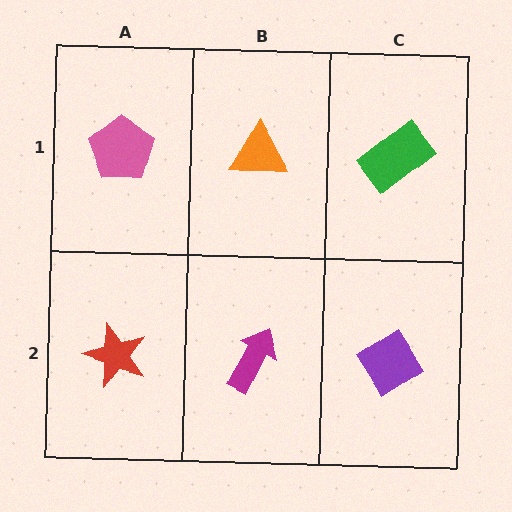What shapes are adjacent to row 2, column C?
A green rectangle (row 1, column C), a magenta arrow (row 2, column B).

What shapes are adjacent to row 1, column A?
A red star (row 2, column A), an orange triangle (row 1, column B).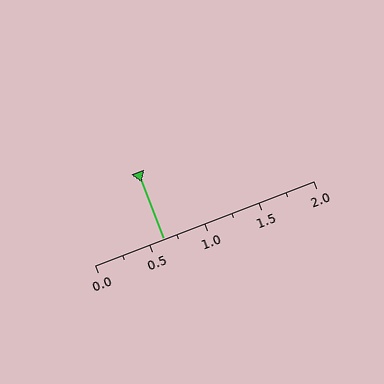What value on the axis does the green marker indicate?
The marker indicates approximately 0.62.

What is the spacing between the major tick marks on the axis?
The major ticks are spaced 0.5 apart.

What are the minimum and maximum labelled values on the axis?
The axis runs from 0.0 to 2.0.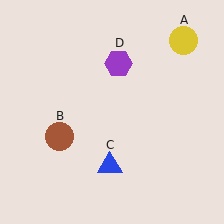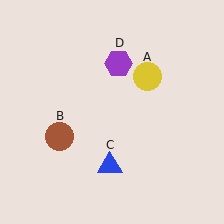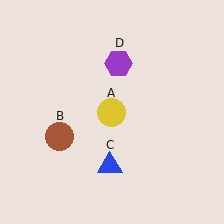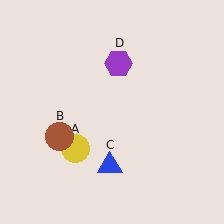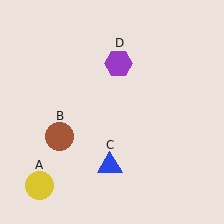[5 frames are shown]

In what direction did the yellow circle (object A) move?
The yellow circle (object A) moved down and to the left.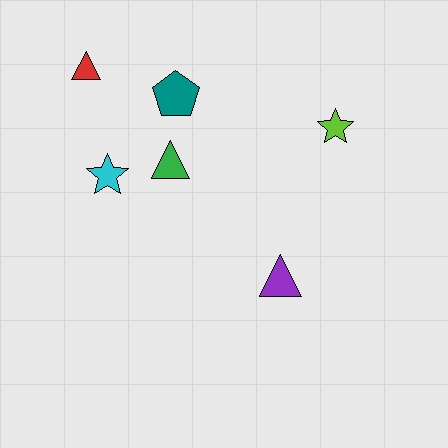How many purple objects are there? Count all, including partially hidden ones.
There is 1 purple object.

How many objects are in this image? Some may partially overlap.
There are 6 objects.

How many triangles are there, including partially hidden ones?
There are 3 triangles.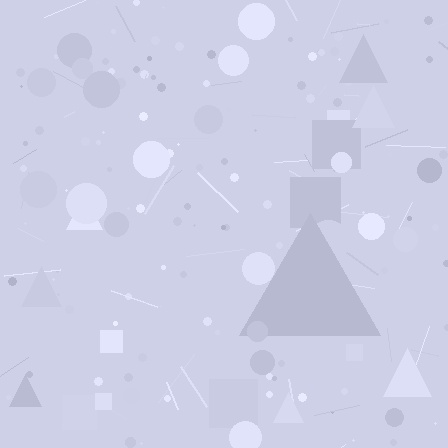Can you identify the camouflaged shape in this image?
The camouflaged shape is a triangle.